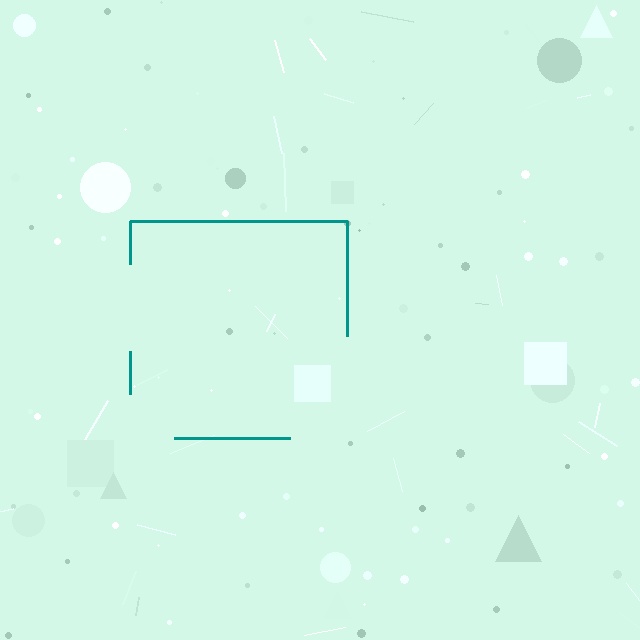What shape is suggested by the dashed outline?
The dashed outline suggests a square.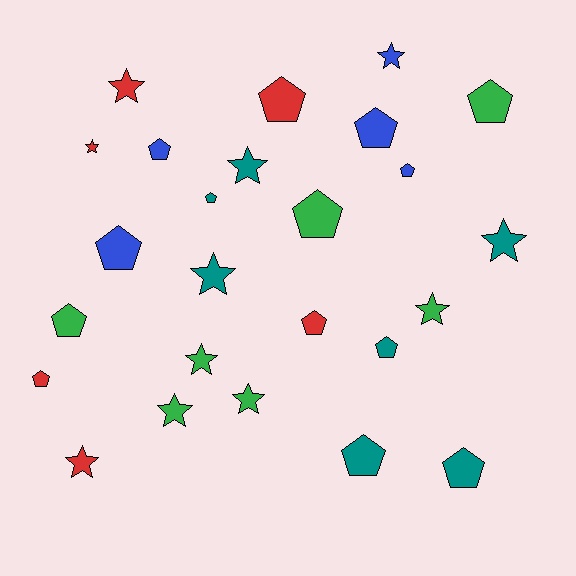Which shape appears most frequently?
Pentagon, with 14 objects.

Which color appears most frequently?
Teal, with 7 objects.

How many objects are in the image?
There are 25 objects.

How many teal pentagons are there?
There are 4 teal pentagons.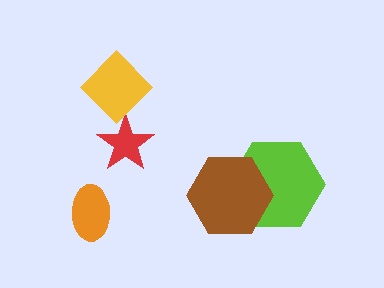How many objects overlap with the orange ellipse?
0 objects overlap with the orange ellipse.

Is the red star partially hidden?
Yes, it is partially covered by another shape.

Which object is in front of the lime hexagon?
The brown hexagon is in front of the lime hexagon.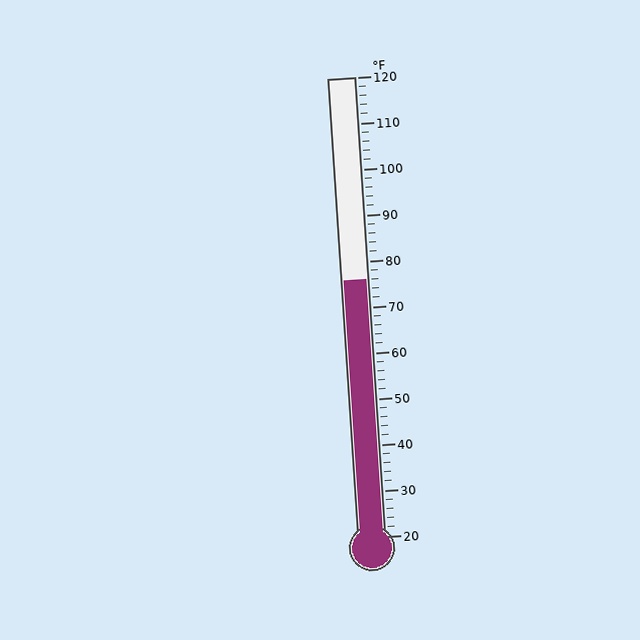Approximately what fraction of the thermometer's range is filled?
The thermometer is filled to approximately 55% of its range.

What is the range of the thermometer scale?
The thermometer scale ranges from 20°F to 120°F.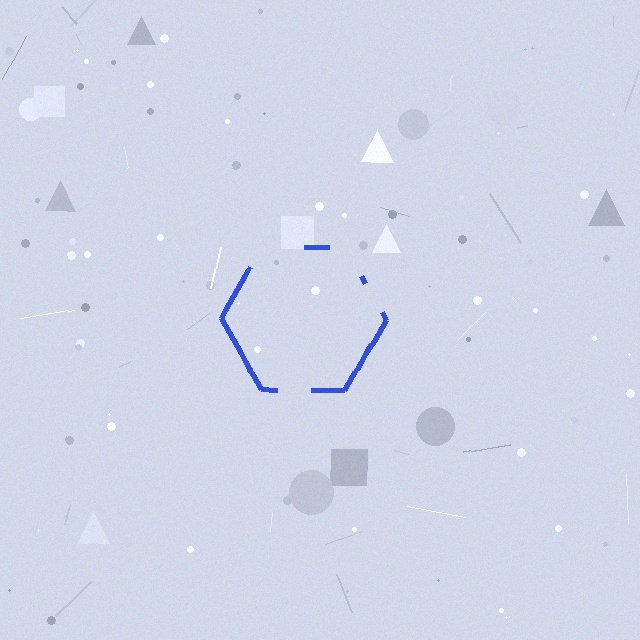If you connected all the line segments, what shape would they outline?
They would outline a hexagon.